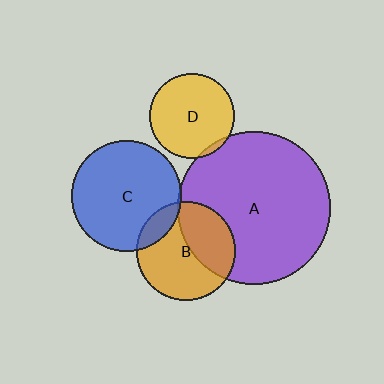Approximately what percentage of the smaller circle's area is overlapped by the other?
Approximately 5%.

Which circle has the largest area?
Circle A (purple).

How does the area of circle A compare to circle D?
Approximately 3.3 times.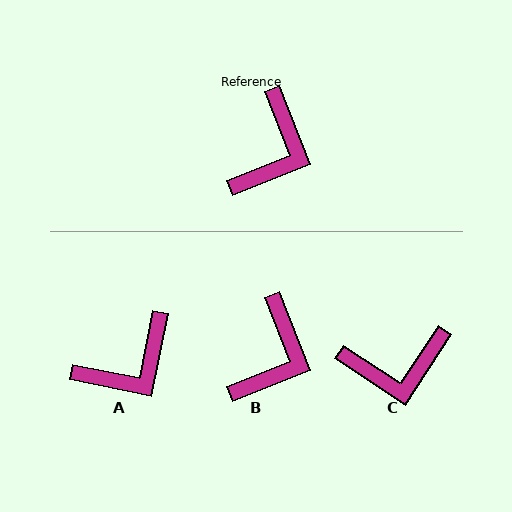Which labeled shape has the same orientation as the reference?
B.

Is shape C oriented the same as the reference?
No, it is off by about 55 degrees.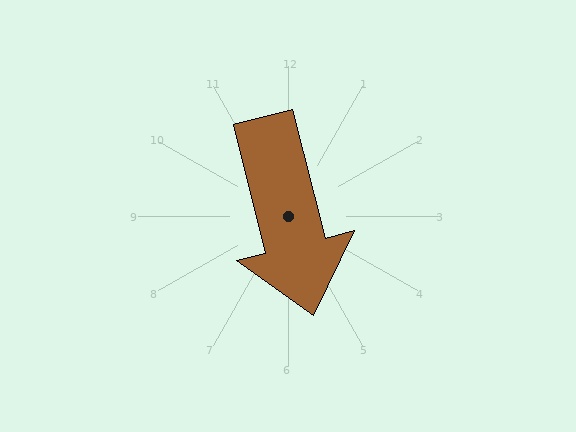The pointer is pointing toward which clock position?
Roughly 6 o'clock.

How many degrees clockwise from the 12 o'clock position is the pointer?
Approximately 166 degrees.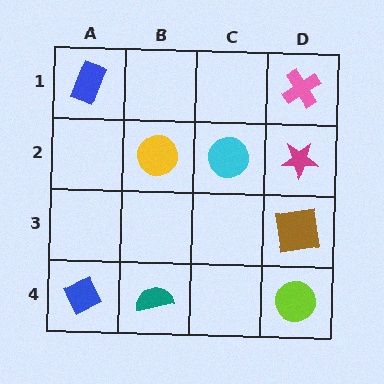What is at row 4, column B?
A teal semicircle.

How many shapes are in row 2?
3 shapes.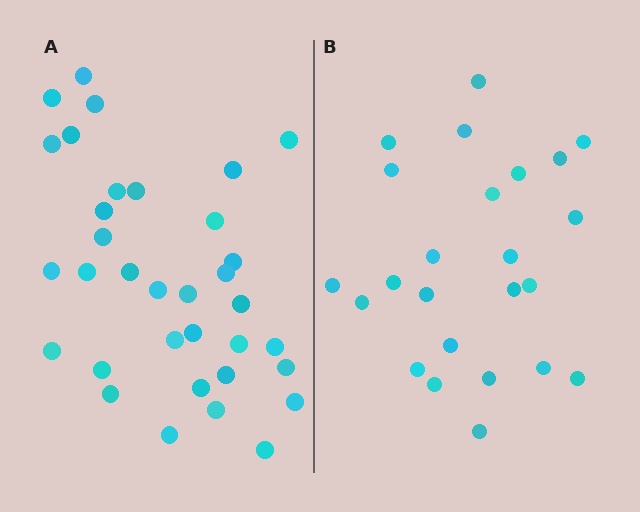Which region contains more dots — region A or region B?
Region A (the left region) has more dots.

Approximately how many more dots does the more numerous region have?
Region A has roughly 10 or so more dots than region B.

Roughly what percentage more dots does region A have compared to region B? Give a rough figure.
About 40% more.